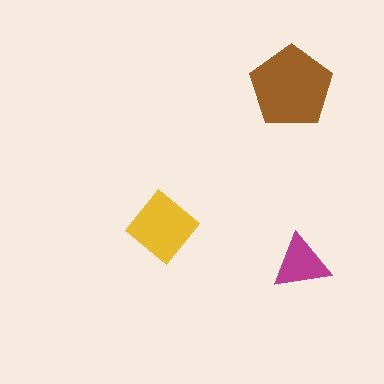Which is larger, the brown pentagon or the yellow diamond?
The brown pentagon.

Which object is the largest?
The brown pentagon.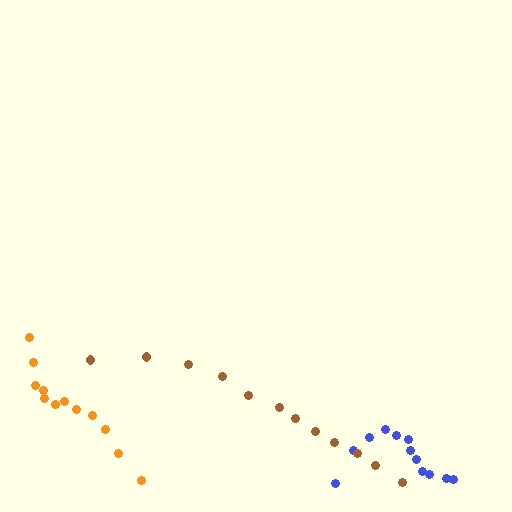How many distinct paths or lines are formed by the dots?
There are 3 distinct paths.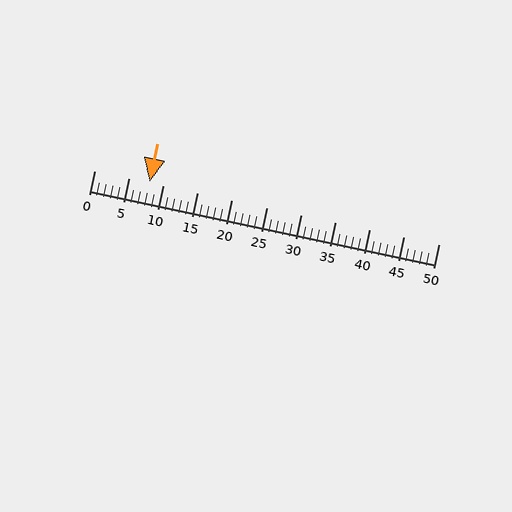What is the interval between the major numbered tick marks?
The major tick marks are spaced 5 units apart.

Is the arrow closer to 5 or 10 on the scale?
The arrow is closer to 10.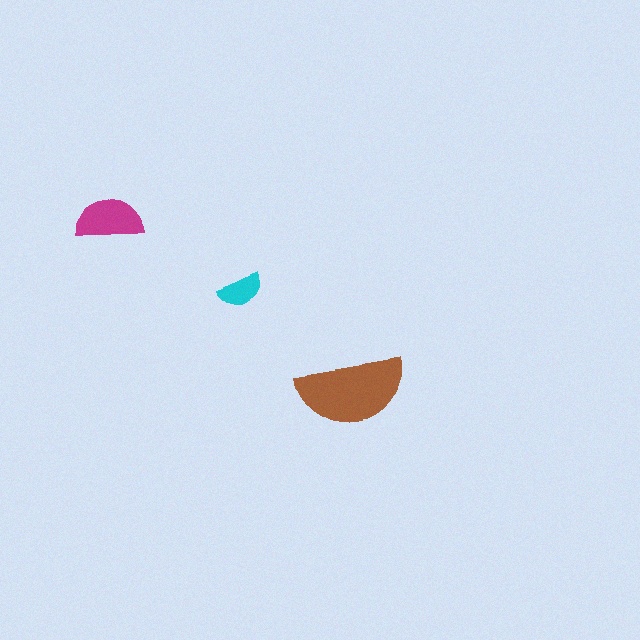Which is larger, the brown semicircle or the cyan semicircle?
The brown one.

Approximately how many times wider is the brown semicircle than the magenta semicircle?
About 1.5 times wider.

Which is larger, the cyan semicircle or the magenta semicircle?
The magenta one.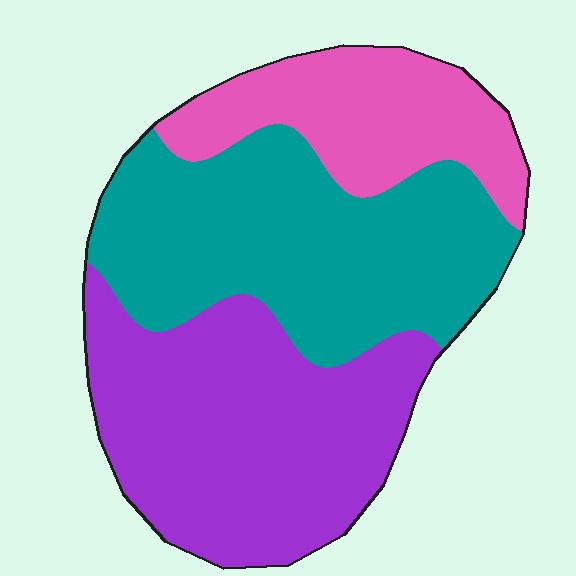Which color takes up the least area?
Pink, at roughly 20%.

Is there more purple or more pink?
Purple.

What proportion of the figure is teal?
Teal covers around 40% of the figure.